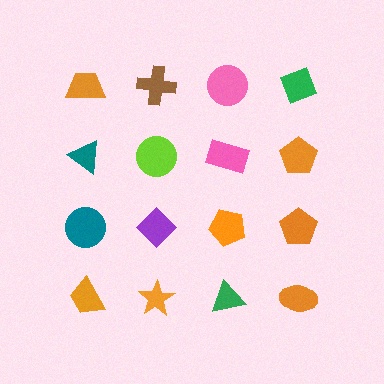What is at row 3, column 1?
A teal circle.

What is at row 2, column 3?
A pink rectangle.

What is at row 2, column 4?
An orange pentagon.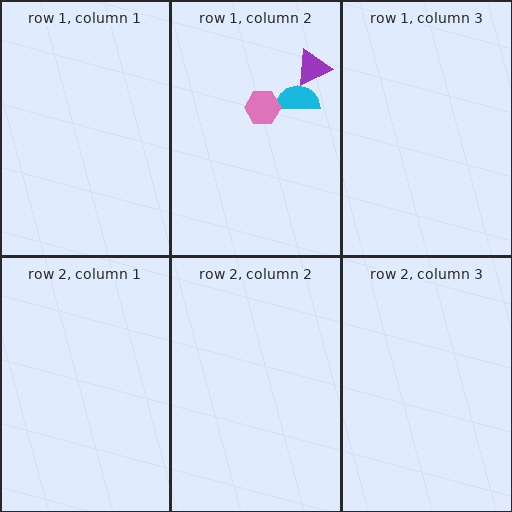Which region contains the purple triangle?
The row 1, column 2 region.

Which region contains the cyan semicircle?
The row 1, column 2 region.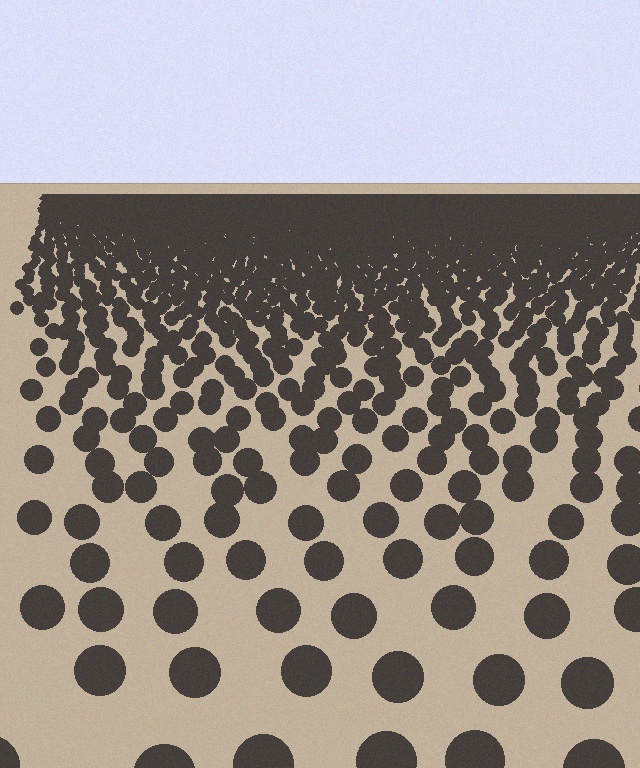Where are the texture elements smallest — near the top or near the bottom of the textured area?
Near the top.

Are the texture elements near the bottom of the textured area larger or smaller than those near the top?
Larger. Near the bottom, elements are closer to the viewer and appear at a bigger on-screen size.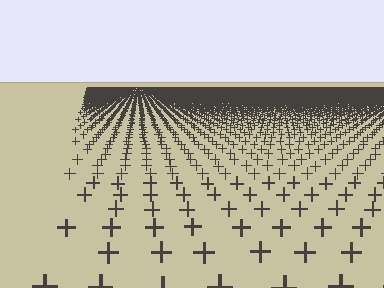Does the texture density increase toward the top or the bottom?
Density increases toward the top.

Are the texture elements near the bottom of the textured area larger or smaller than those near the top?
Larger. Near the bottom, elements are closer to the viewer and appear at a bigger on-screen size.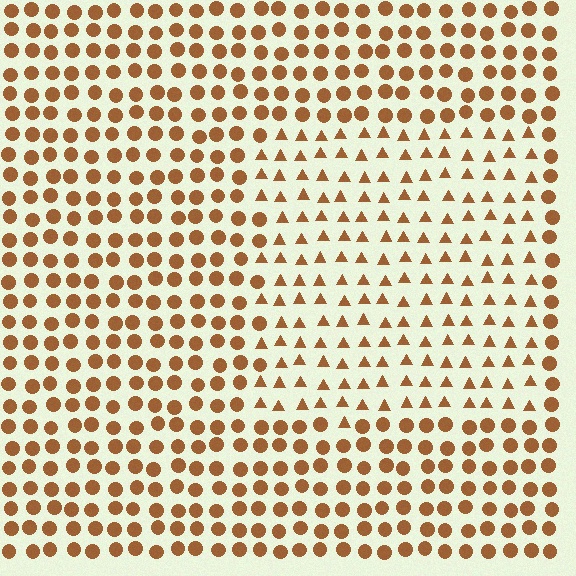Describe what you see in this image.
The image is filled with small brown elements arranged in a uniform grid. A rectangle-shaped region contains triangles, while the surrounding area contains circles. The boundary is defined purely by the change in element shape.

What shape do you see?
I see a rectangle.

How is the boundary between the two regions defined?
The boundary is defined by a change in element shape: triangles inside vs. circles outside. All elements share the same color and spacing.